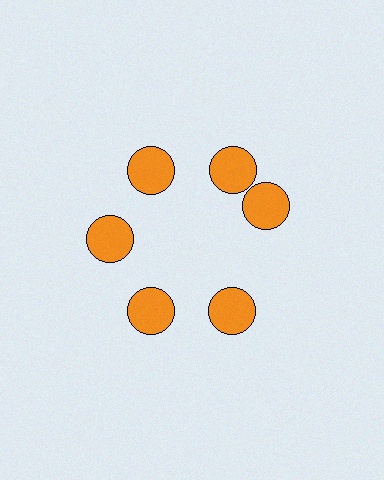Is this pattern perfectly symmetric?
No. The 6 orange circles are arranged in a ring, but one element near the 3 o'clock position is rotated out of alignment along the ring, breaking the 6-fold rotational symmetry.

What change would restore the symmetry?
The symmetry would be restored by rotating it back into even spacing with its neighbors so that all 6 circles sit at equal angles and equal distance from the center.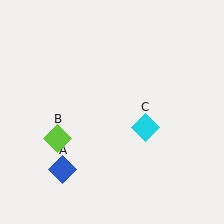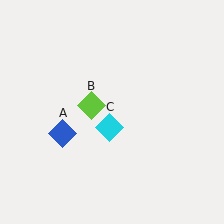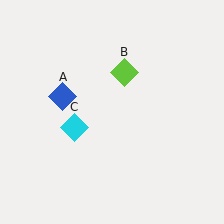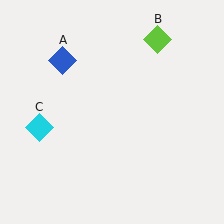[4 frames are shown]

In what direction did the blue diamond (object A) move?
The blue diamond (object A) moved up.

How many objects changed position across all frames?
3 objects changed position: blue diamond (object A), lime diamond (object B), cyan diamond (object C).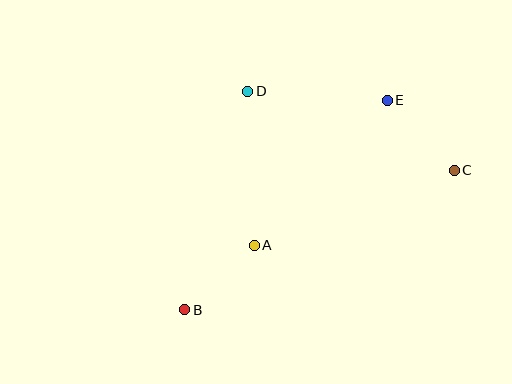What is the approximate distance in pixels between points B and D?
The distance between B and D is approximately 227 pixels.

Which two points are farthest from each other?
Points B and C are farthest from each other.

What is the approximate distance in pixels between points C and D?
The distance between C and D is approximately 221 pixels.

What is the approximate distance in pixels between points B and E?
The distance between B and E is approximately 291 pixels.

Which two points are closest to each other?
Points A and B are closest to each other.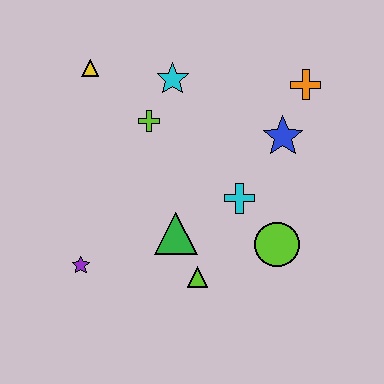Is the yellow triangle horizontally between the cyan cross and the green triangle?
No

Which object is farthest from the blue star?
The purple star is farthest from the blue star.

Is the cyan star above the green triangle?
Yes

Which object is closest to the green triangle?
The lime triangle is closest to the green triangle.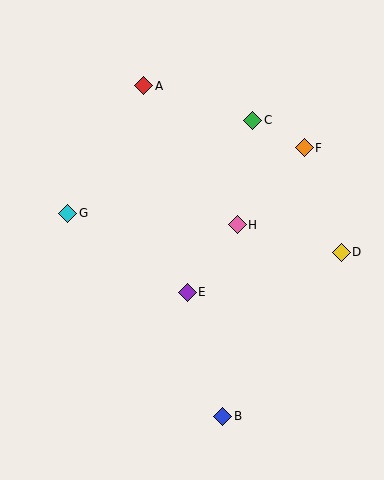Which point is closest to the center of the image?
Point H at (237, 225) is closest to the center.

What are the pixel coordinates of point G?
Point G is at (68, 213).